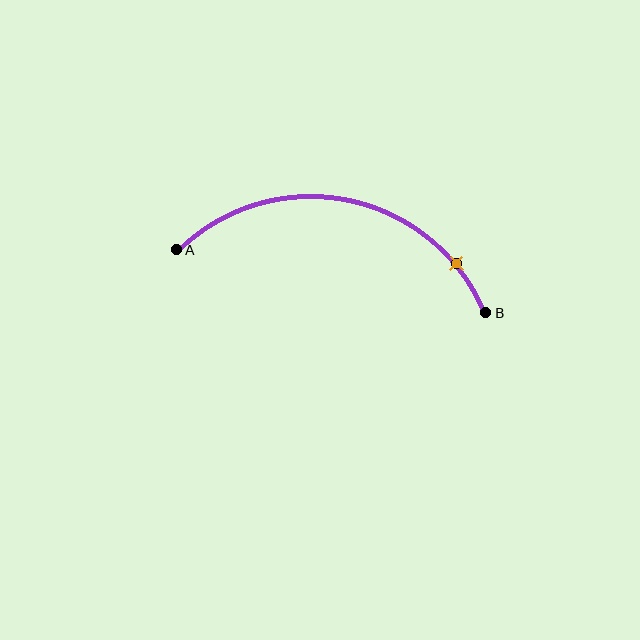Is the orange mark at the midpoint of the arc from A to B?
No. The orange mark lies on the arc but is closer to endpoint B. The arc midpoint would be at the point on the curve equidistant along the arc from both A and B.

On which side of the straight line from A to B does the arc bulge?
The arc bulges above the straight line connecting A and B.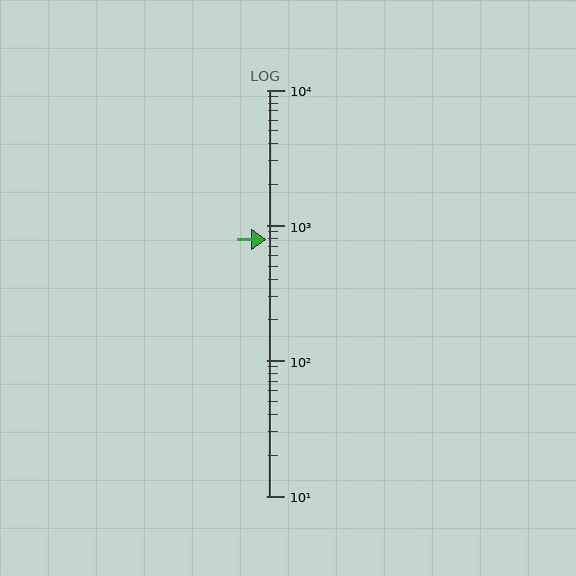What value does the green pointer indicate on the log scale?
The pointer indicates approximately 780.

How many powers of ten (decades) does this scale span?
The scale spans 3 decades, from 10 to 10000.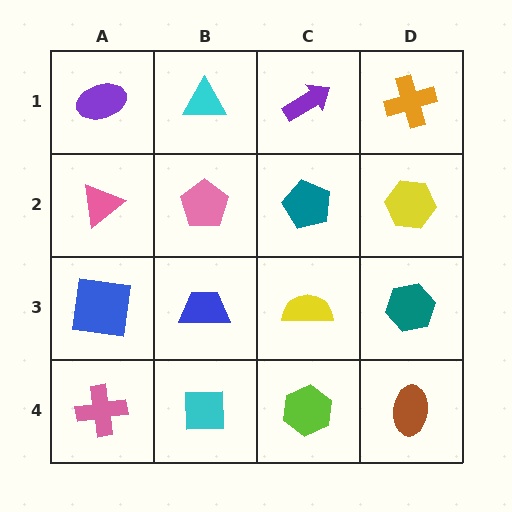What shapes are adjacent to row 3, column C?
A teal pentagon (row 2, column C), a lime hexagon (row 4, column C), a blue trapezoid (row 3, column B), a teal hexagon (row 3, column D).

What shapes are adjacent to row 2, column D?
An orange cross (row 1, column D), a teal hexagon (row 3, column D), a teal pentagon (row 2, column C).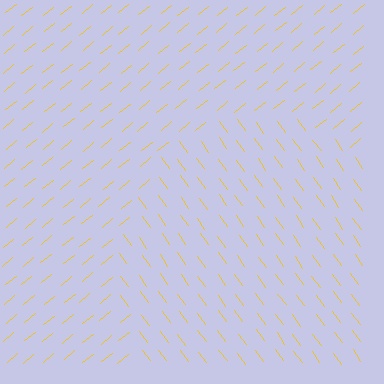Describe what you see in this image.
The image is filled with small yellow line segments. A circle region in the image has lines oriented differently from the surrounding lines, creating a visible texture boundary.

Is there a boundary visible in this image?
Yes, there is a texture boundary formed by a change in line orientation.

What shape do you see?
I see a circle.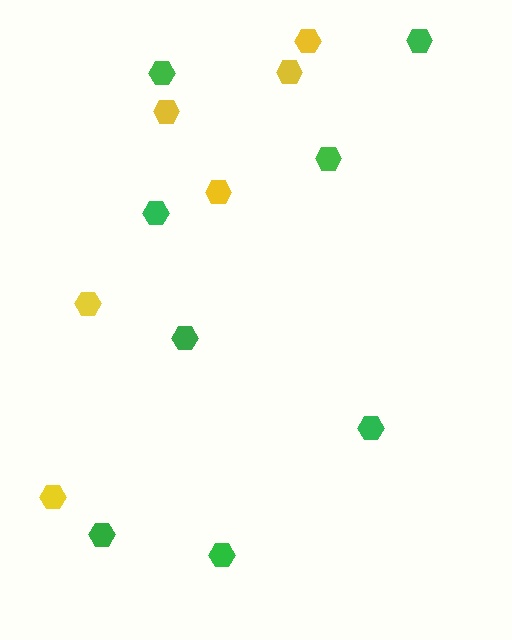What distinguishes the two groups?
There are 2 groups: one group of yellow hexagons (6) and one group of green hexagons (8).